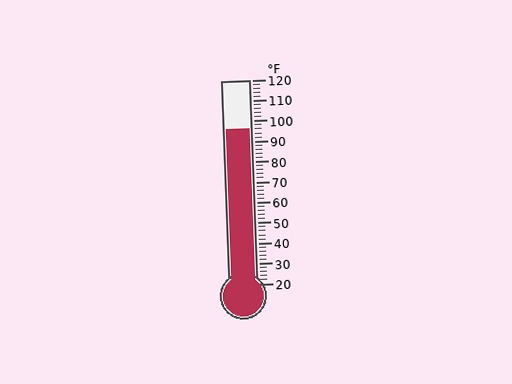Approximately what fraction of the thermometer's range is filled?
The thermometer is filled to approximately 75% of its range.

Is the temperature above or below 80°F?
The temperature is above 80°F.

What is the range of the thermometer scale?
The thermometer scale ranges from 20°F to 120°F.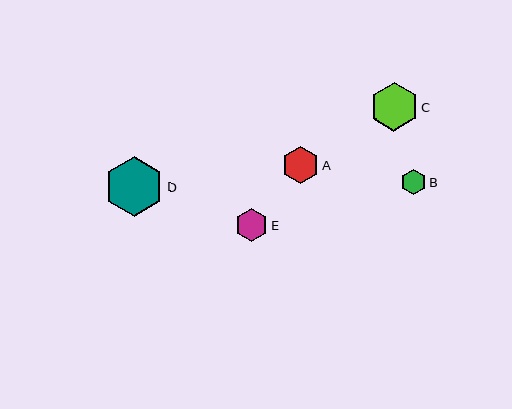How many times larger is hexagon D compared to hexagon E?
Hexagon D is approximately 1.8 times the size of hexagon E.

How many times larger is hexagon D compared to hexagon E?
Hexagon D is approximately 1.8 times the size of hexagon E.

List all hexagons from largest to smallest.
From largest to smallest: D, C, A, E, B.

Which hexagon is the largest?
Hexagon D is the largest with a size of approximately 60 pixels.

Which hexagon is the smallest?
Hexagon B is the smallest with a size of approximately 25 pixels.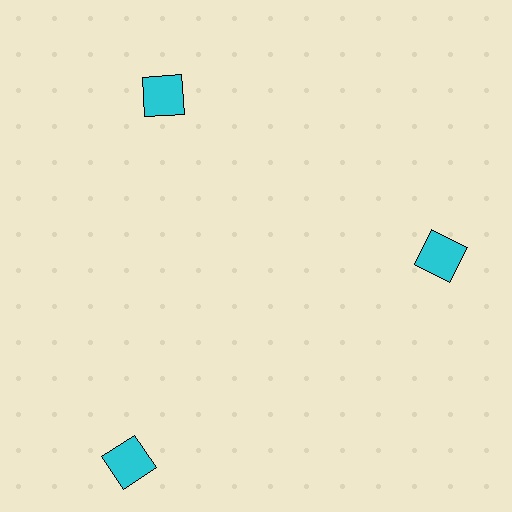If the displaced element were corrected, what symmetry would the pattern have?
It would have 3-fold rotational symmetry — the pattern would map onto itself every 120 degrees.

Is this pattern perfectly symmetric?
No. The 3 cyan squares are arranged in a ring, but one element near the 7 o'clock position is pushed outward from the center, breaking the 3-fold rotational symmetry.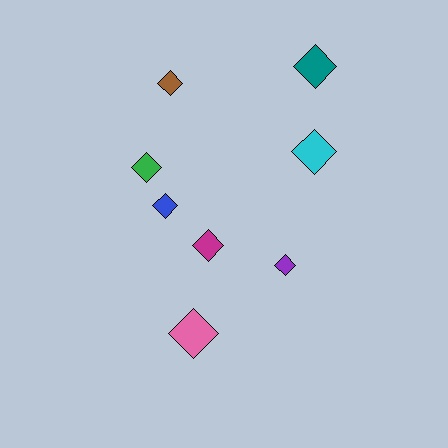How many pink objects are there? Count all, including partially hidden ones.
There is 1 pink object.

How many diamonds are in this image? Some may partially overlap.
There are 8 diamonds.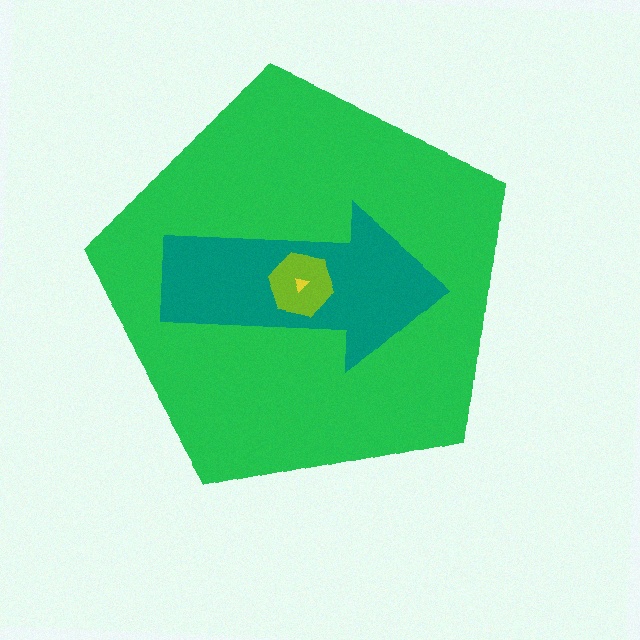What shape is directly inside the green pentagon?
The teal arrow.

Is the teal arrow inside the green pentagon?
Yes.